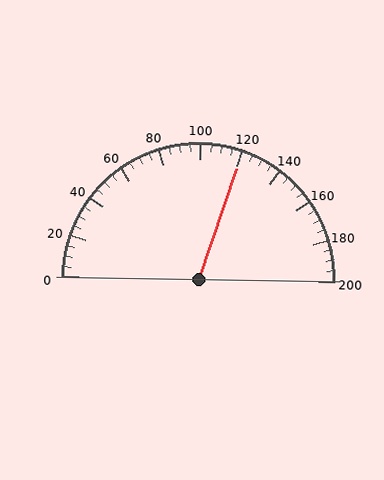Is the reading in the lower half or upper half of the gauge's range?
The reading is in the upper half of the range (0 to 200).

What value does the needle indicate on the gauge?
The needle indicates approximately 120.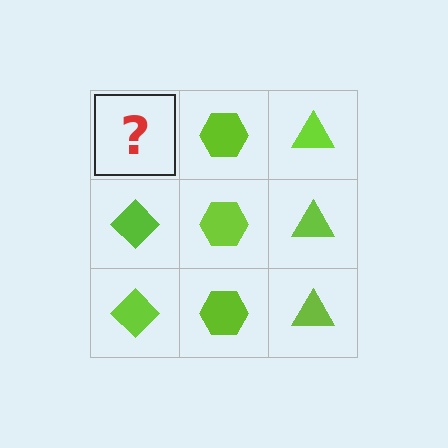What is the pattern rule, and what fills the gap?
The rule is that each column has a consistent shape. The gap should be filled with a lime diamond.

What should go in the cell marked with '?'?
The missing cell should contain a lime diamond.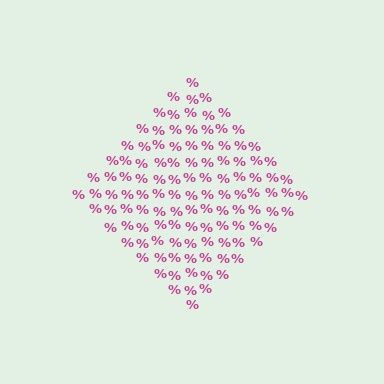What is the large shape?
The large shape is a diamond.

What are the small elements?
The small elements are percent signs.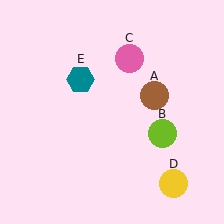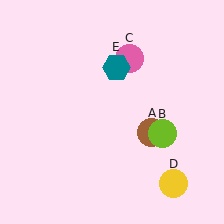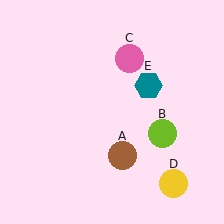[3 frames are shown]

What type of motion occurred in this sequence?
The brown circle (object A), teal hexagon (object E) rotated clockwise around the center of the scene.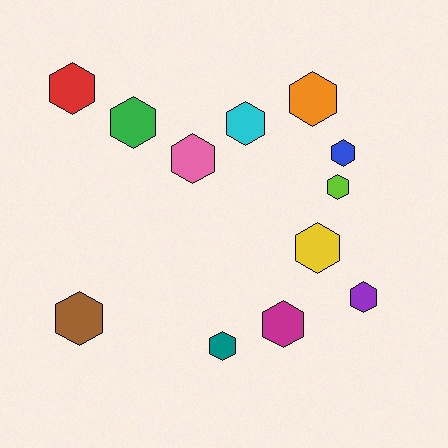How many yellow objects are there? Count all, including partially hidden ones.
There is 1 yellow object.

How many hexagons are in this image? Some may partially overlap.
There are 12 hexagons.